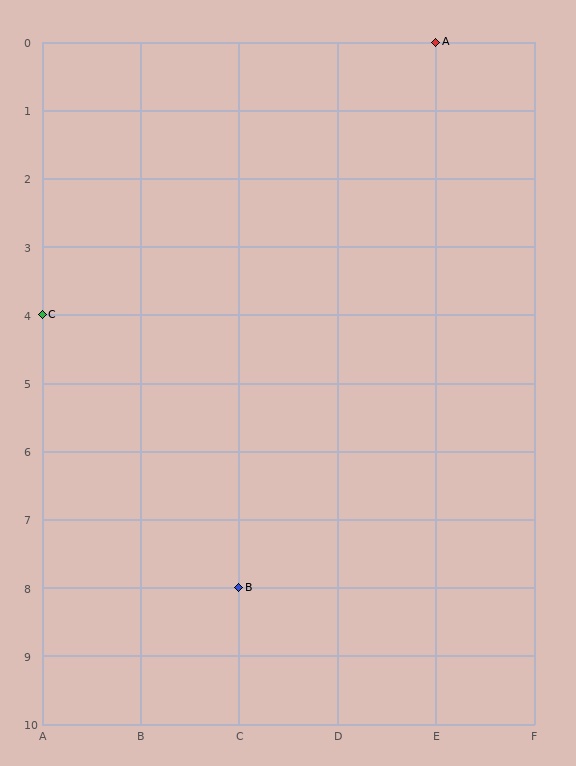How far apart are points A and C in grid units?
Points A and C are 4 columns and 4 rows apart (about 5.7 grid units diagonally).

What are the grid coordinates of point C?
Point C is at grid coordinates (A, 4).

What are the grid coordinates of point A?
Point A is at grid coordinates (E, 0).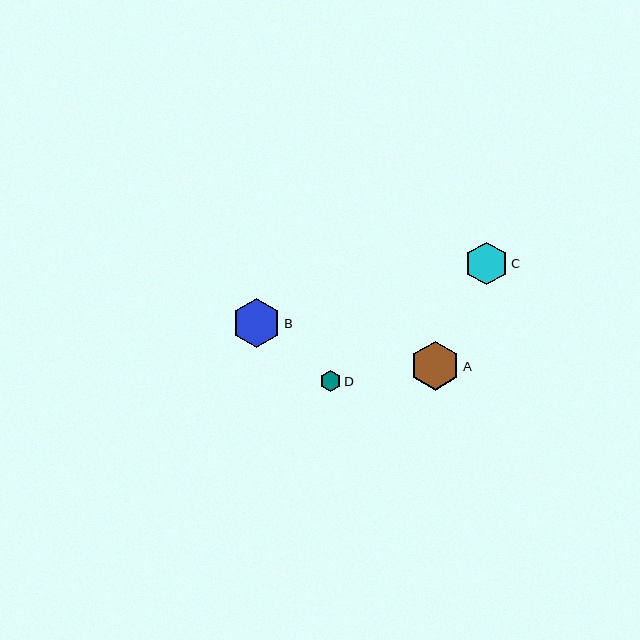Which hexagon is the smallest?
Hexagon D is the smallest with a size of approximately 21 pixels.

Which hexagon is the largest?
Hexagon B is the largest with a size of approximately 49 pixels.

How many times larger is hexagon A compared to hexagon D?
Hexagon A is approximately 2.4 times the size of hexagon D.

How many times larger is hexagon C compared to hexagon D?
Hexagon C is approximately 2.1 times the size of hexagon D.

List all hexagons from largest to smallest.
From largest to smallest: B, A, C, D.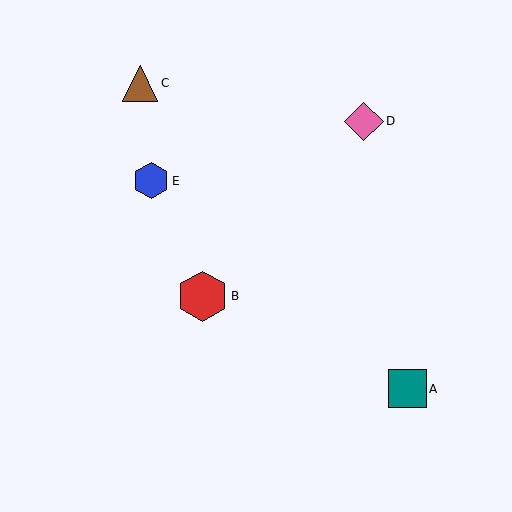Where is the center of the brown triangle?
The center of the brown triangle is at (140, 83).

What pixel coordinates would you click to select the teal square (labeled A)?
Click at (407, 389) to select the teal square A.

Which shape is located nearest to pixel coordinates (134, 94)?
The brown triangle (labeled C) at (140, 83) is nearest to that location.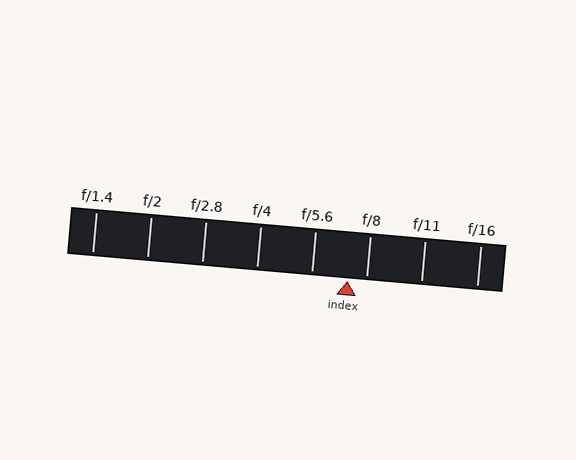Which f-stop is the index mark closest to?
The index mark is closest to f/8.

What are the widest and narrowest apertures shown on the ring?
The widest aperture shown is f/1.4 and the narrowest is f/16.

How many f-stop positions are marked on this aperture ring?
There are 8 f-stop positions marked.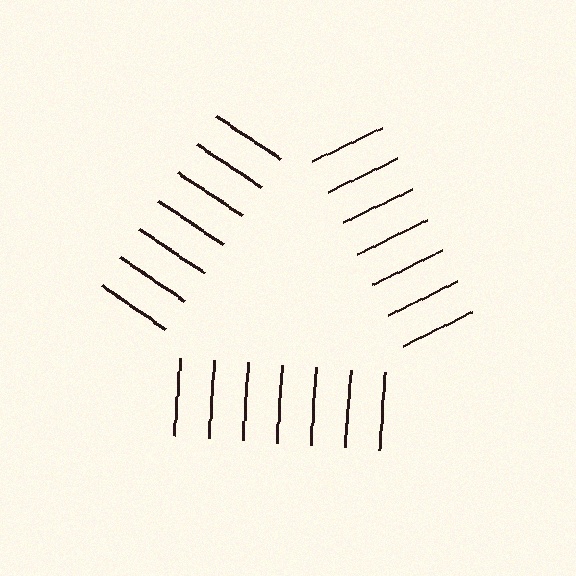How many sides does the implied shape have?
3 sides — the line-ends trace a triangle.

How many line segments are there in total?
21 — 7 along each of the 3 edges.